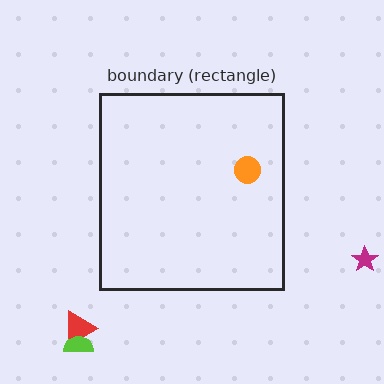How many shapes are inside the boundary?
1 inside, 3 outside.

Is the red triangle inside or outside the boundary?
Outside.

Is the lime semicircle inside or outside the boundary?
Outside.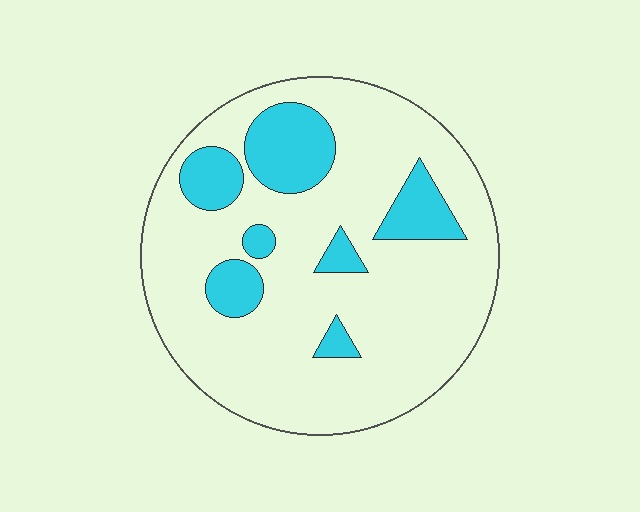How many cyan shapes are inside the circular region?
7.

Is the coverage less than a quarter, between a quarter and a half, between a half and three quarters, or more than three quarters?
Less than a quarter.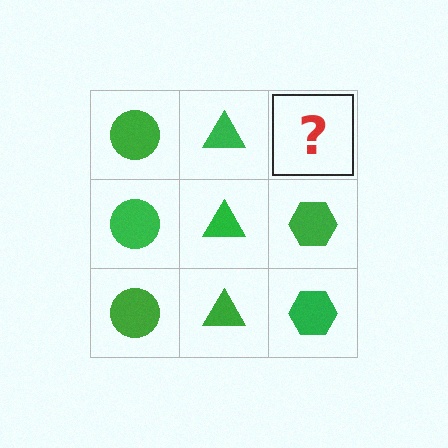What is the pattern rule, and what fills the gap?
The rule is that each column has a consistent shape. The gap should be filled with a green hexagon.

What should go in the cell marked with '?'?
The missing cell should contain a green hexagon.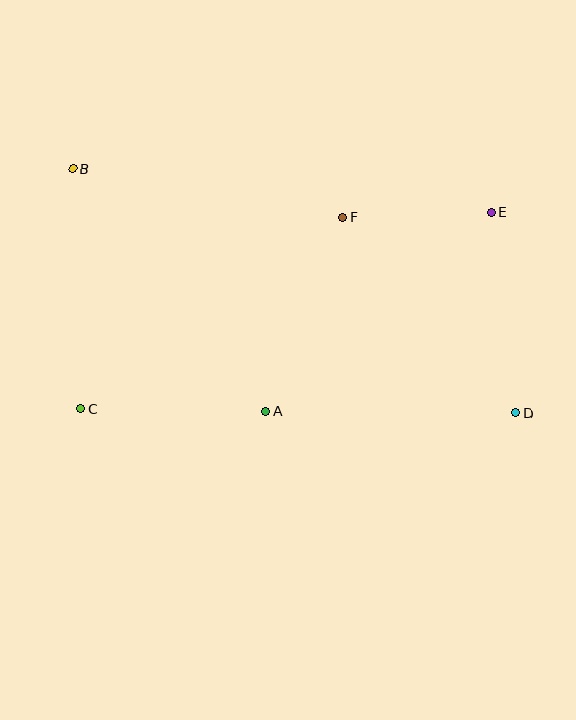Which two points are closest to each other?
Points E and F are closest to each other.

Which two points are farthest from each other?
Points B and D are farthest from each other.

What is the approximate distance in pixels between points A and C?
The distance between A and C is approximately 185 pixels.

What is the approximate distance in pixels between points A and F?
The distance between A and F is approximately 209 pixels.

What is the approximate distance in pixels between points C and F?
The distance between C and F is approximately 325 pixels.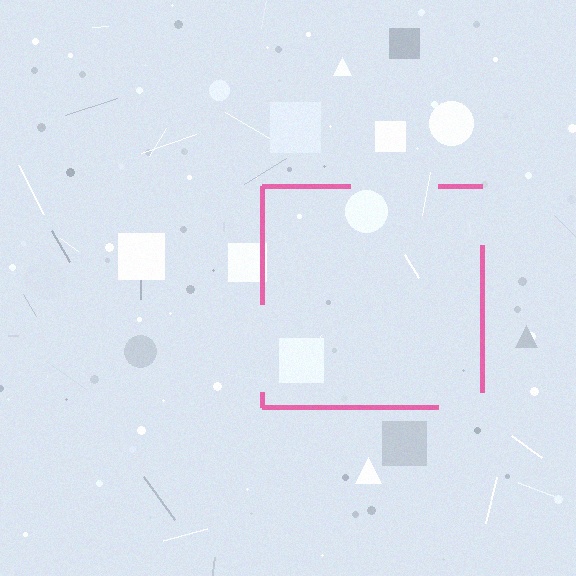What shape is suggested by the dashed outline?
The dashed outline suggests a square.